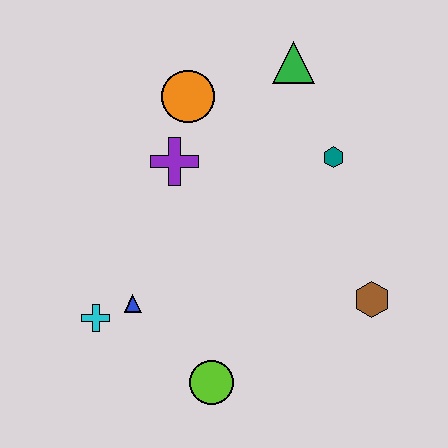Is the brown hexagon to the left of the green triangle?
No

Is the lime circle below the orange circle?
Yes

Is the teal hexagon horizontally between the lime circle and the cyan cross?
No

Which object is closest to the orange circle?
The purple cross is closest to the orange circle.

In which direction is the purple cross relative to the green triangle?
The purple cross is to the left of the green triangle.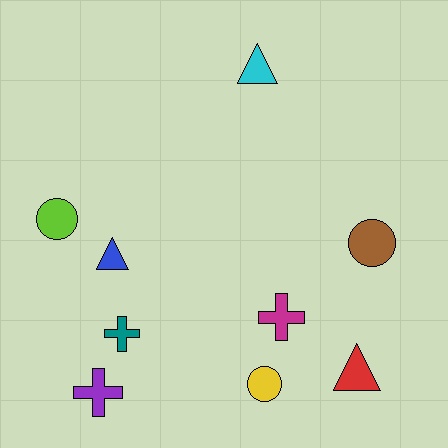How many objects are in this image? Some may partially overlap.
There are 9 objects.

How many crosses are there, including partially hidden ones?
There are 3 crosses.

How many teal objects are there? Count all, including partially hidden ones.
There is 1 teal object.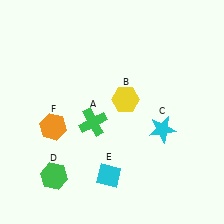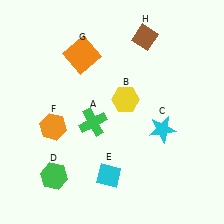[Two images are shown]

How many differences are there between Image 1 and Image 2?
There are 2 differences between the two images.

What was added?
An orange square (G), a brown diamond (H) were added in Image 2.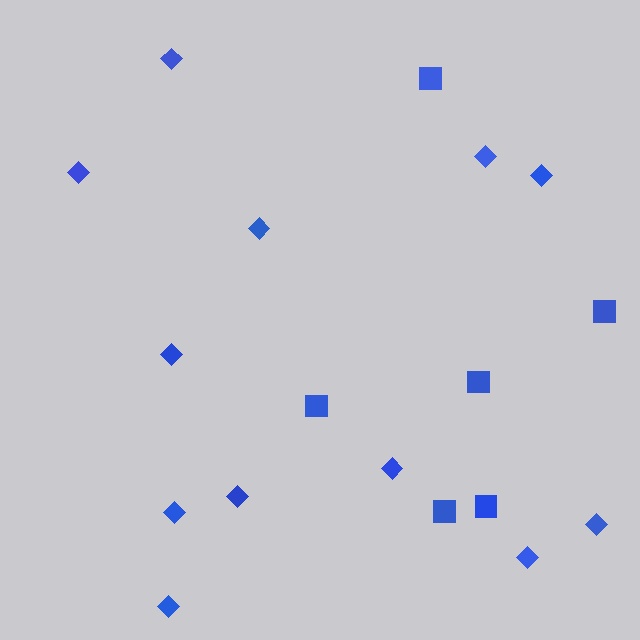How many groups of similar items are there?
There are 2 groups: one group of squares (6) and one group of diamonds (12).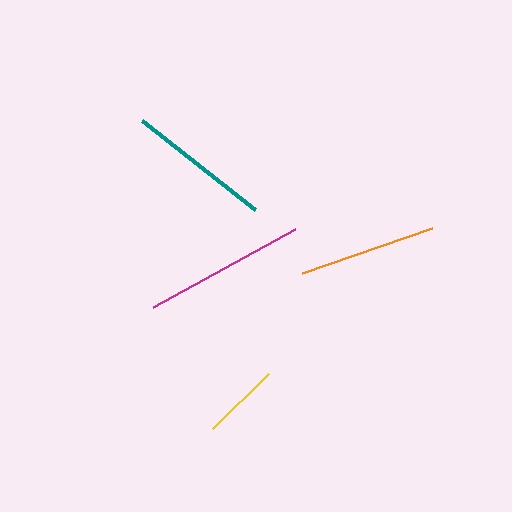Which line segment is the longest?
The magenta line is the longest at approximately 162 pixels.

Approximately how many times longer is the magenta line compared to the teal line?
The magenta line is approximately 1.1 times the length of the teal line.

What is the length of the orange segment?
The orange segment is approximately 138 pixels long.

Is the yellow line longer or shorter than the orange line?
The orange line is longer than the yellow line.